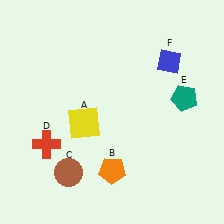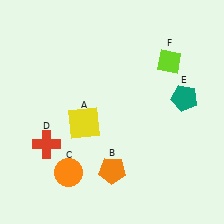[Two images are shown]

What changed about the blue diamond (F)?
In Image 1, F is blue. In Image 2, it changed to lime.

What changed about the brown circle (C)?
In Image 1, C is brown. In Image 2, it changed to orange.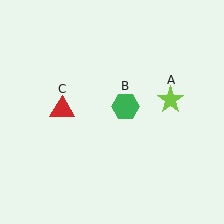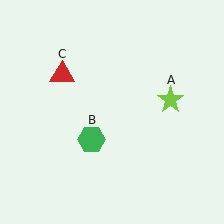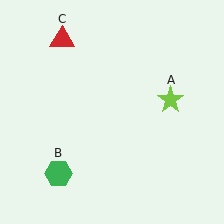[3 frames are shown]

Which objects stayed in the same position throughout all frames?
Lime star (object A) remained stationary.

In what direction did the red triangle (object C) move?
The red triangle (object C) moved up.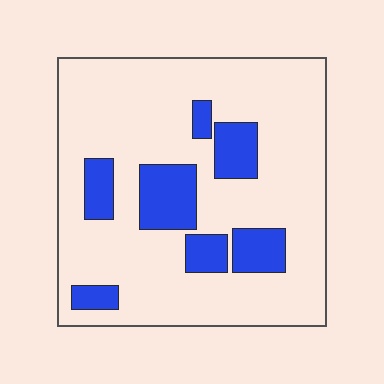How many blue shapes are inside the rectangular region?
7.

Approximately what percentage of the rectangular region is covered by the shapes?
Approximately 20%.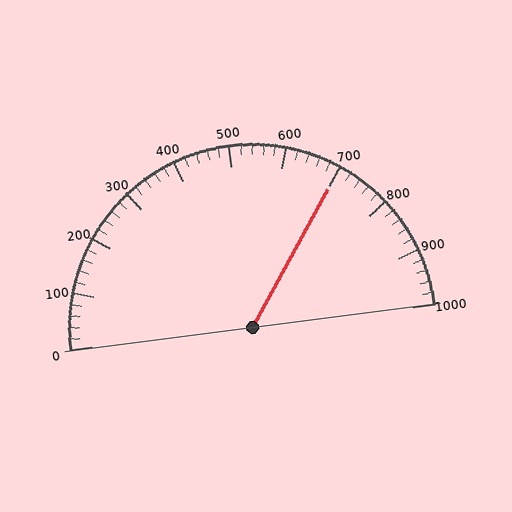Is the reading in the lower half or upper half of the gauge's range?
The reading is in the upper half of the range (0 to 1000).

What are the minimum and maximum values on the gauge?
The gauge ranges from 0 to 1000.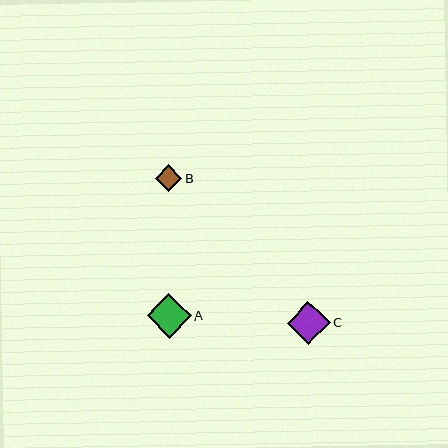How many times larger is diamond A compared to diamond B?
Diamond A is approximately 1.6 times the size of diamond B.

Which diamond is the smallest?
Diamond B is the smallest with a size of approximately 27 pixels.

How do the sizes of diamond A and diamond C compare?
Diamond A and diamond C are approximately the same size.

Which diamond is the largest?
Diamond A is the largest with a size of approximately 44 pixels.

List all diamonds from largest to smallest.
From largest to smallest: A, C, B.